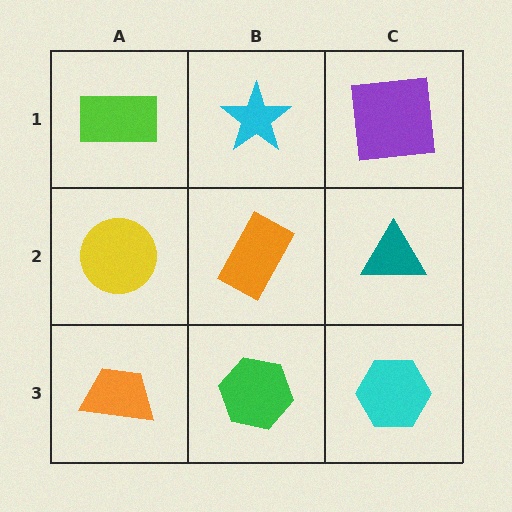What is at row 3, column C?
A cyan hexagon.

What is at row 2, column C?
A teal triangle.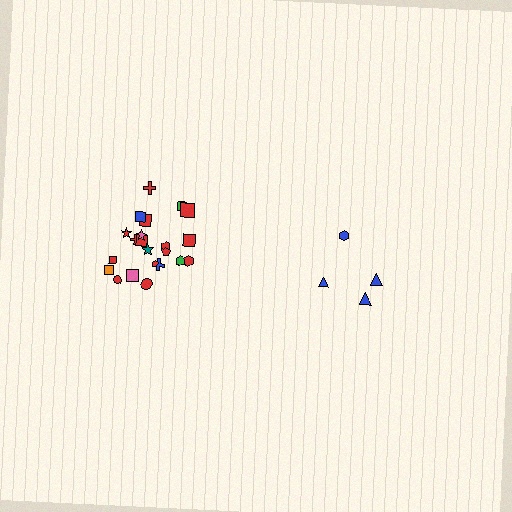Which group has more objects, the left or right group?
The left group.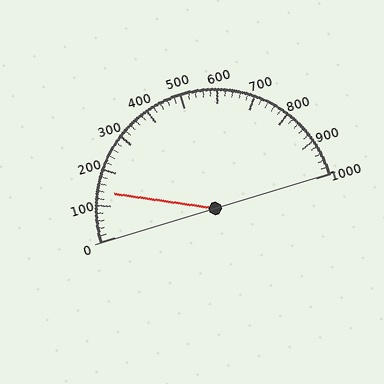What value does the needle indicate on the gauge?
The needle indicates approximately 140.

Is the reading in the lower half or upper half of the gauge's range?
The reading is in the lower half of the range (0 to 1000).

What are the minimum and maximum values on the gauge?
The gauge ranges from 0 to 1000.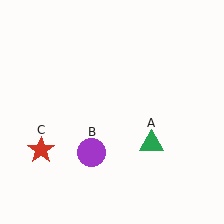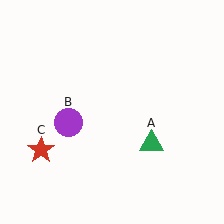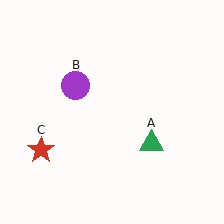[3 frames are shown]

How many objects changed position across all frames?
1 object changed position: purple circle (object B).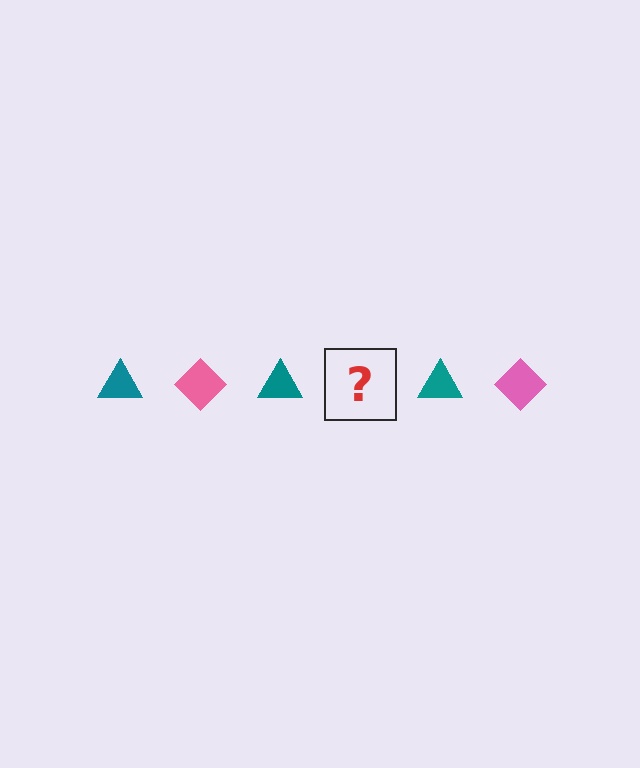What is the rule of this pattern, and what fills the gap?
The rule is that the pattern alternates between teal triangle and pink diamond. The gap should be filled with a pink diamond.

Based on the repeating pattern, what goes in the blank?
The blank should be a pink diamond.